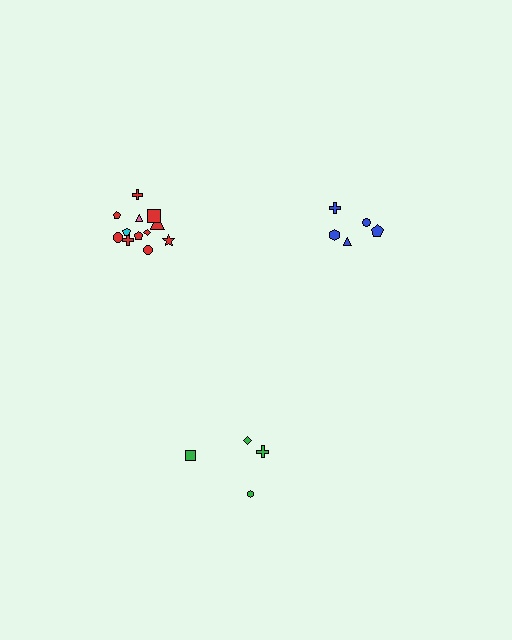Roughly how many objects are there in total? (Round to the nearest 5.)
Roughly 20 objects in total.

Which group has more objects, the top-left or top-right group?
The top-left group.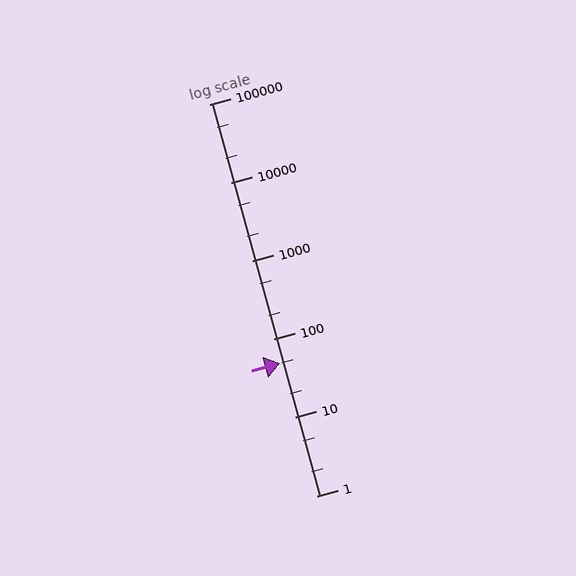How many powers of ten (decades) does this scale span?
The scale spans 5 decades, from 1 to 100000.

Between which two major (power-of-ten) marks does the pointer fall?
The pointer is between 10 and 100.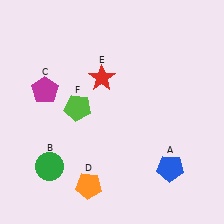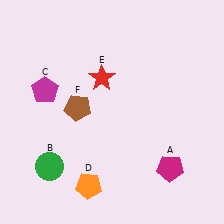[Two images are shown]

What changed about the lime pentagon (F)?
In Image 1, F is lime. In Image 2, it changed to brown.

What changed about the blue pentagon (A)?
In Image 1, A is blue. In Image 2, it changed to magenta.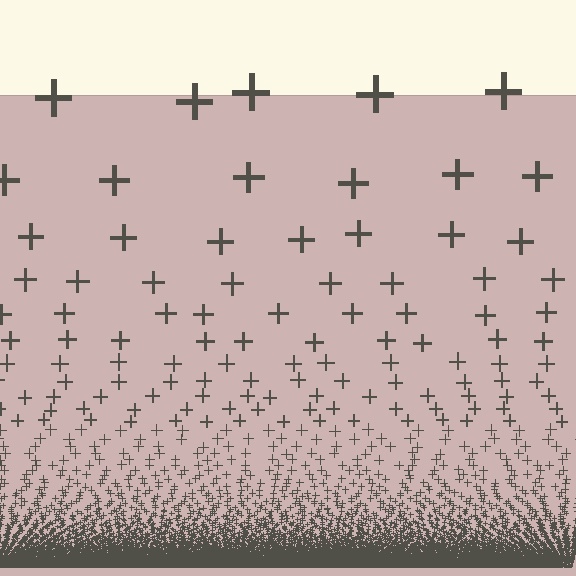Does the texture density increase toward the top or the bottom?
Density increases toward the bottom.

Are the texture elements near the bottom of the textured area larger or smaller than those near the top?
Smaller. The gradient is inverted — elements near the bottom are smaller and denser.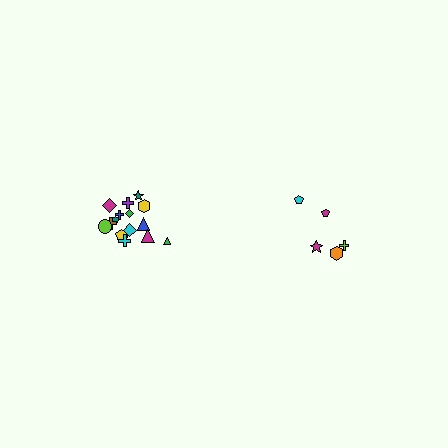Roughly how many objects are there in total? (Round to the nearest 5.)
Roughly 20 objects in total.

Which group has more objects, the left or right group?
The left group.